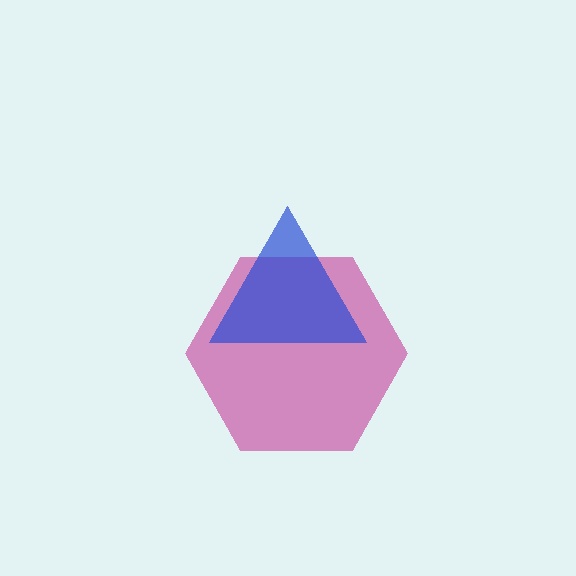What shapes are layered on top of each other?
The layered shapes are: a magenta hexagon, a blue triangle.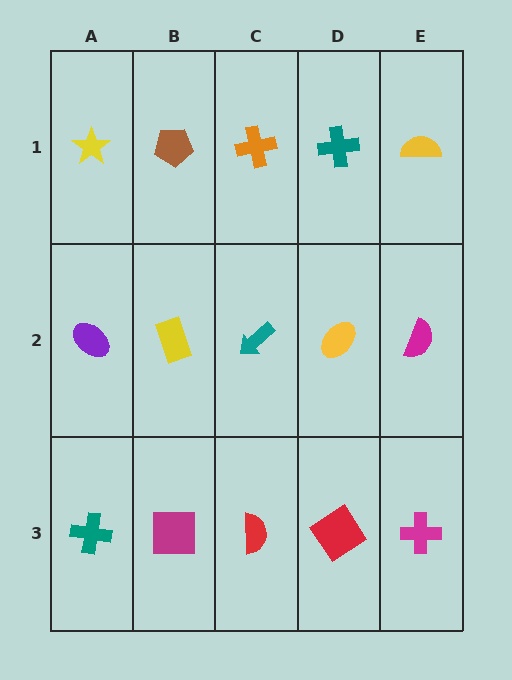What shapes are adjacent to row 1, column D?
A yellow ellipse (row 2, column D), an orange cross (row 1, column C), a yellow semicircle (row 1, column E).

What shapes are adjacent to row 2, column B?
A brown pentagon (row 1, column B), a magenta square (row 3, column B), a purple ellipse (row 2, column A), a teal arrow (row 2, column C).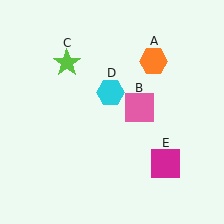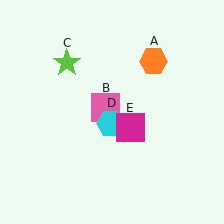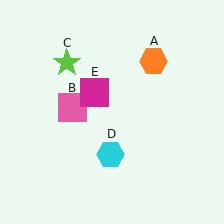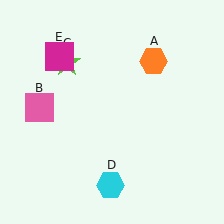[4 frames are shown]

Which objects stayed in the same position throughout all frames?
Orange hexagon (object A) and lime star (object C) remained stationary.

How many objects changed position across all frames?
3 objects changed position: pink square (object B), cyan hexagon (object D), magenta square (object E).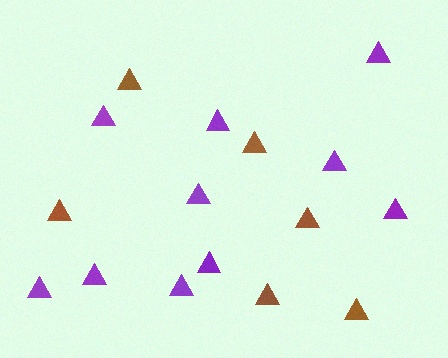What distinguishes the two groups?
There are 2 groups: one group of purple triangles (10) and one group of brown triangles (6).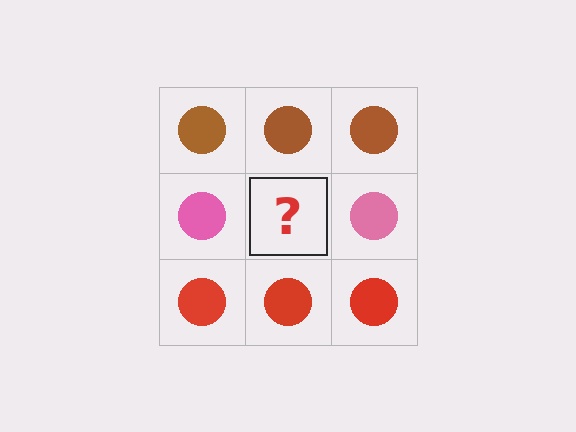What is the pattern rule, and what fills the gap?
The rule is that each row has a consistent color. The gap should be filled with a pink circle.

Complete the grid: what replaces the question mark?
The question mark should be replaced with a pink circle.